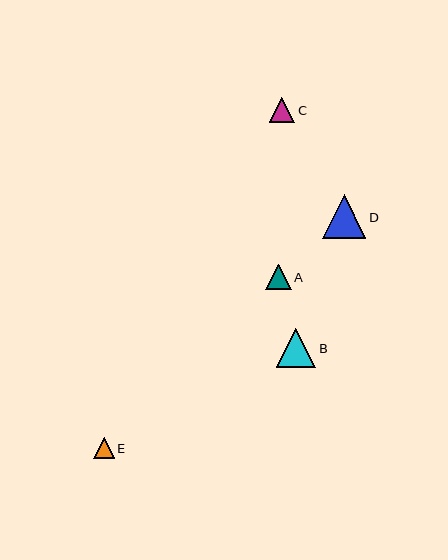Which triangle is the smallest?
Triangle E is the smallest with a size of approximately 21 pixels.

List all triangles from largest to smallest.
From largest to smallest: D, B, C, A, E.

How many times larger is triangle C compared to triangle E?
Triangle C is approximately 1.2 times the size of triangle E.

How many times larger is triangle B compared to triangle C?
Triangle B is approximately 1.5 times the size of triangle C.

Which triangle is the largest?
Triangle D is the largest with a size of approximately 43 pixels.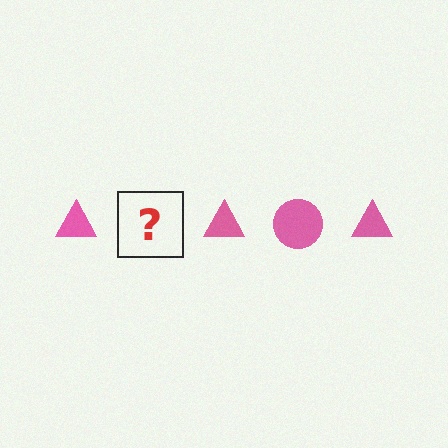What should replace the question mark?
The question mark should be replaced with a pink circle.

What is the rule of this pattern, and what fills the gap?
The rule is that the pattern cycles through triangle, circle shapes in pink. The gap should be filled with a pink circle.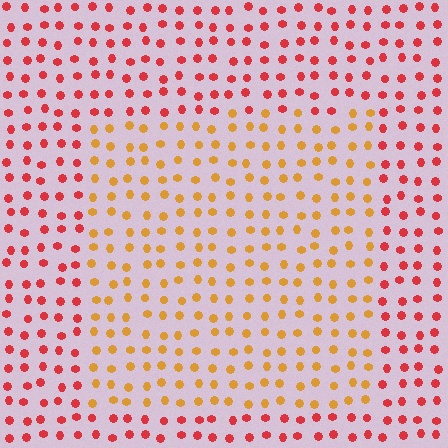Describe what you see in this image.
The image is filled with small red elements in a uniform arrangement. A rectangle-shaped region is visible where the elements are tinted to a slightly different hue, forming a subtle color boundary.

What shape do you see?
I see a rectangle.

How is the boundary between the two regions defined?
The boundary is defined purely by a slight shift in hue (about 41 degrees). Spacing, size, and orientation are identical on both sides.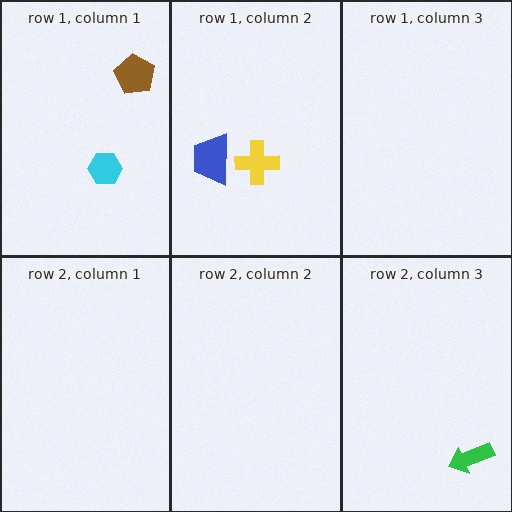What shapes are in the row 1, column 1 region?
The cyan hexagon, the brown pentagon.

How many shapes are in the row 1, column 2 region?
2.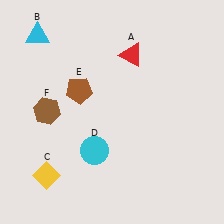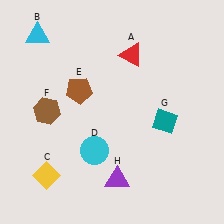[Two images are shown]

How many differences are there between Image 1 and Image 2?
There are 2 differences between the two images.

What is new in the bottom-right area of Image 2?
A teal diamond (G) was added in the bottom-right area of Image 2.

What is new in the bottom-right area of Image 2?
A purple triangle (H) was added in the bottom-right area of Image 2.